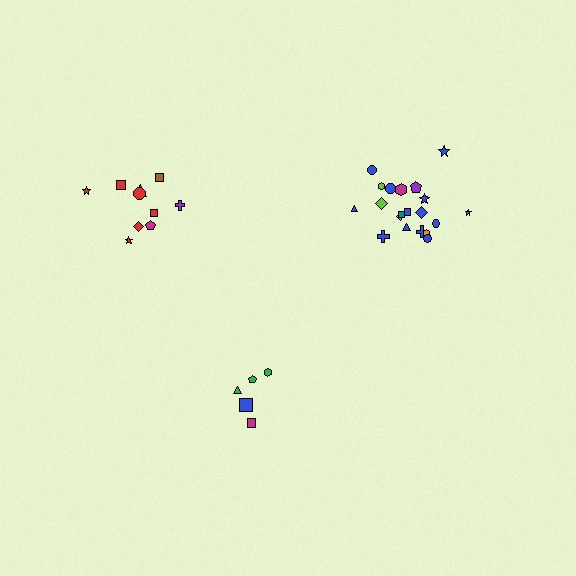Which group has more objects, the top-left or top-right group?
The top-right group.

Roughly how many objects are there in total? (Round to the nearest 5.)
Roughly 35 objects in total.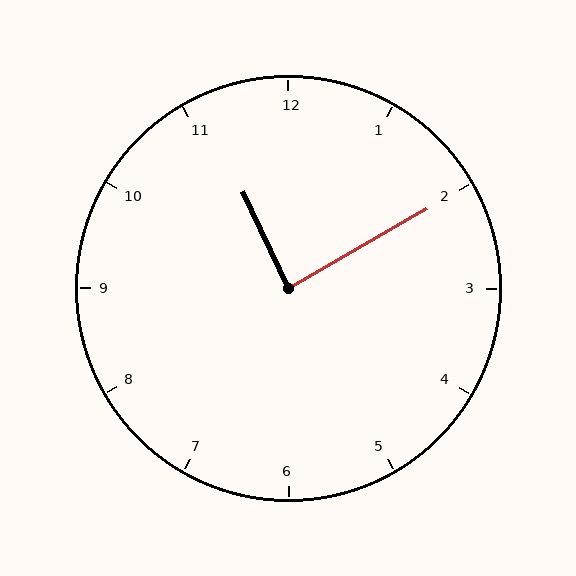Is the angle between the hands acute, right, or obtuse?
It is right.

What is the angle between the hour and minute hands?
Approximately 85 degrees.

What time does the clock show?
11:10.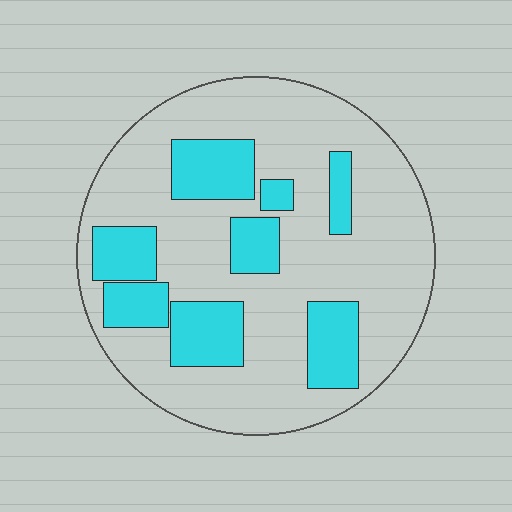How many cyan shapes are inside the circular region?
8.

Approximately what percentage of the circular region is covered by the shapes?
Approximately 25%.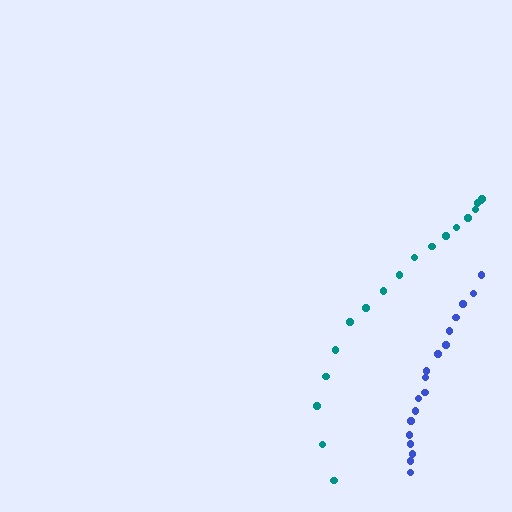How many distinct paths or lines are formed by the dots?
There are 2 distinct paths.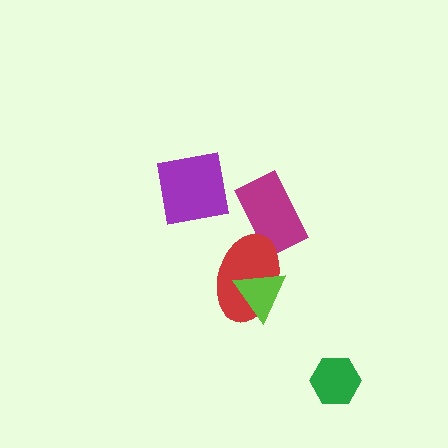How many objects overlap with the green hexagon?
0 objects overlap with the green hexagon.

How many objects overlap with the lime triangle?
1 object overlaps with the lime triangle.